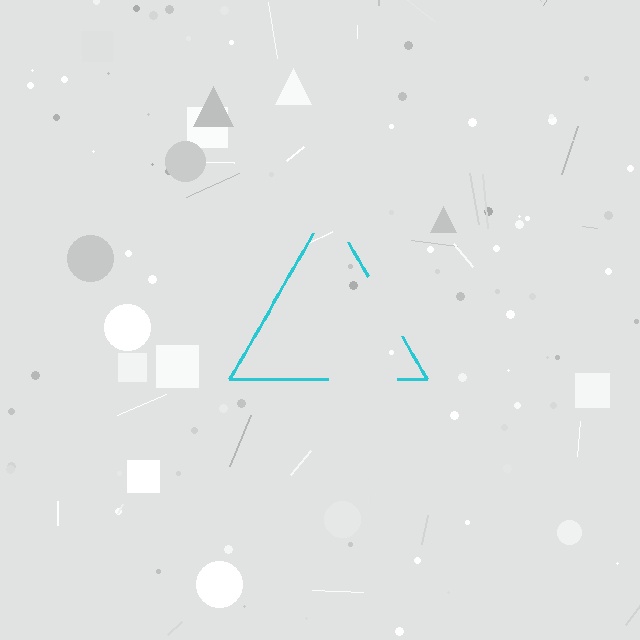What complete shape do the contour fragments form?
The contour fragments form a triangle.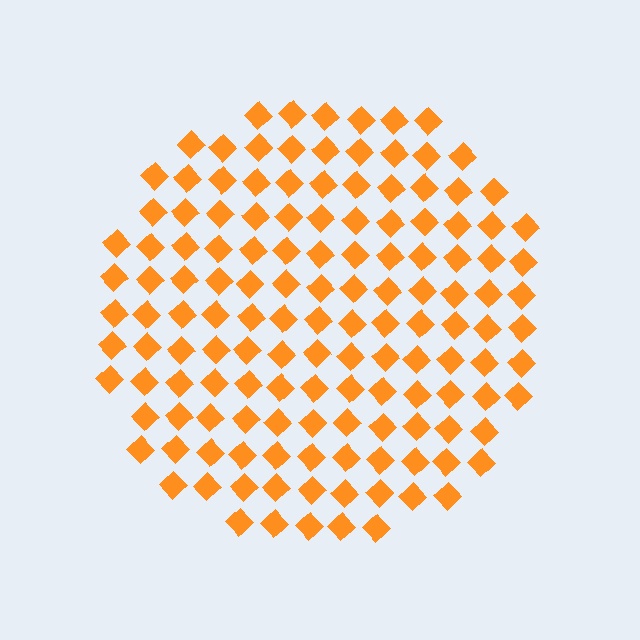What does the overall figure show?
The overall figure shows a circle.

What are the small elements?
The small elements are diamonds.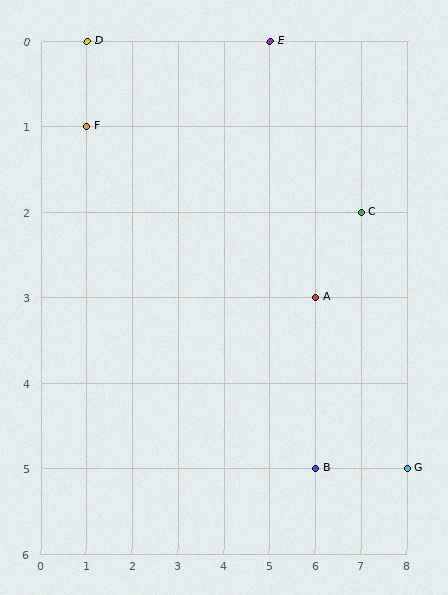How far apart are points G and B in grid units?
Points G and B are 2 columns apart.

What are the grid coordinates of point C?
Point C is at grid coordinates (7, 2).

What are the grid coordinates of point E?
Point E is at grid coordinates (5, 0).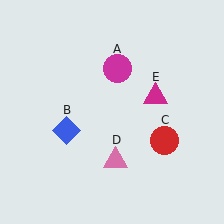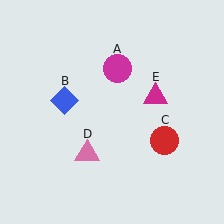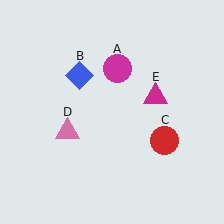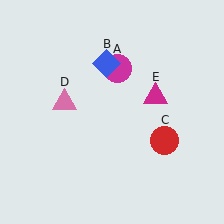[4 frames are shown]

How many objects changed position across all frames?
2 objects changed position: blue diamond (object B), pink triangle (object D).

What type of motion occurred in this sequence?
The blue diamond (object B), pink triangle (object D) rotated clockwise around the center of the scene.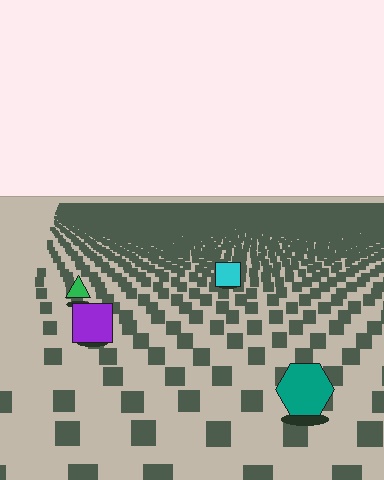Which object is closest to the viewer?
The teal hexagon is closest. The texture marks near it are larger and more spread out.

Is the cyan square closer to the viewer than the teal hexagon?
No. The teal hexagon is closer — you can tell from the texture gradient: the ground texture is coarser near it.